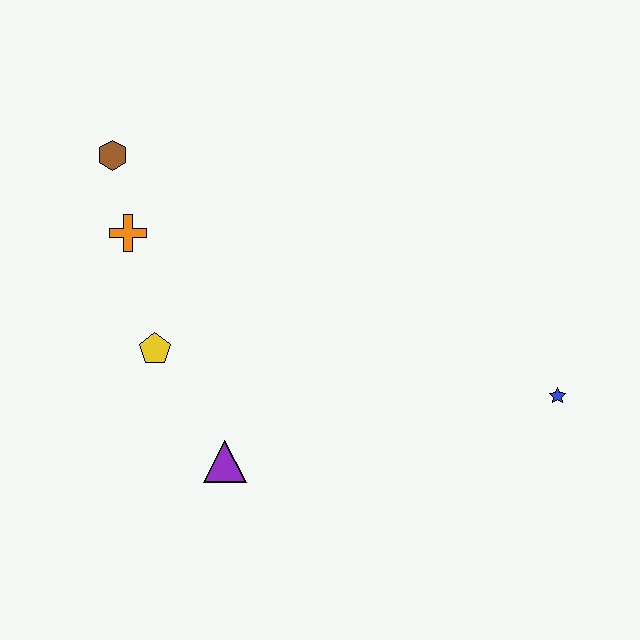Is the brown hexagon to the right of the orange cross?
No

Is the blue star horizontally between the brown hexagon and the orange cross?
No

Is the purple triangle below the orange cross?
Yes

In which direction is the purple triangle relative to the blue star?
The purple triangle is to the left of the blue star.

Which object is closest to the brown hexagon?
The orange cross is closest to the brown hexagon.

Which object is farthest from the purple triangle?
The blue star is farthest from the purple triangle.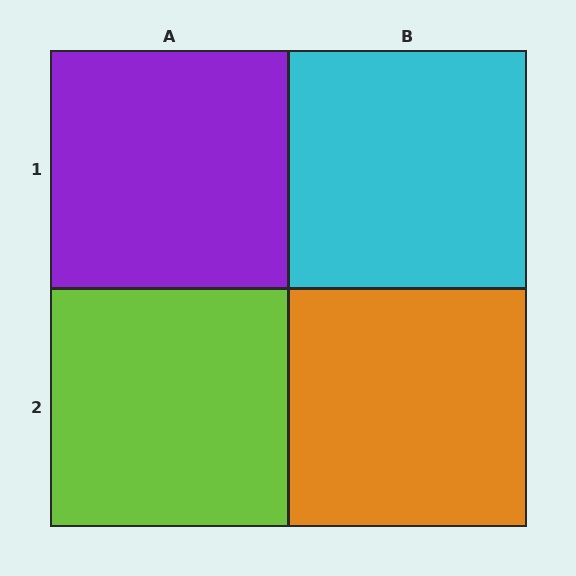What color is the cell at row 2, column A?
Lime.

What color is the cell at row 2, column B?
Orange.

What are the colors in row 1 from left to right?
Purple, cyan.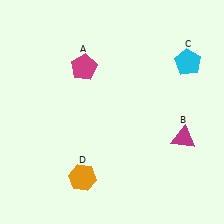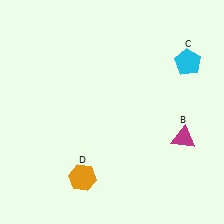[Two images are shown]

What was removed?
The magenta pentagon (A) was removed in Image 2.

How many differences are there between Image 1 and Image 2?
There is 1 difference between the two images.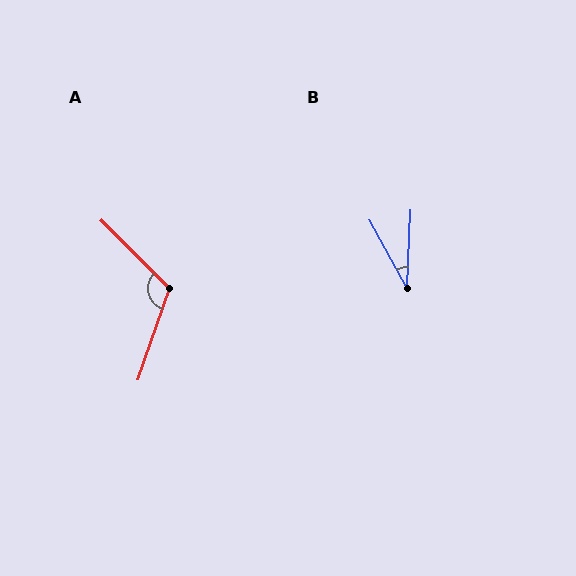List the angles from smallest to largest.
B (32°), A (117°).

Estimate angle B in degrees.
Approximately 32 degrees.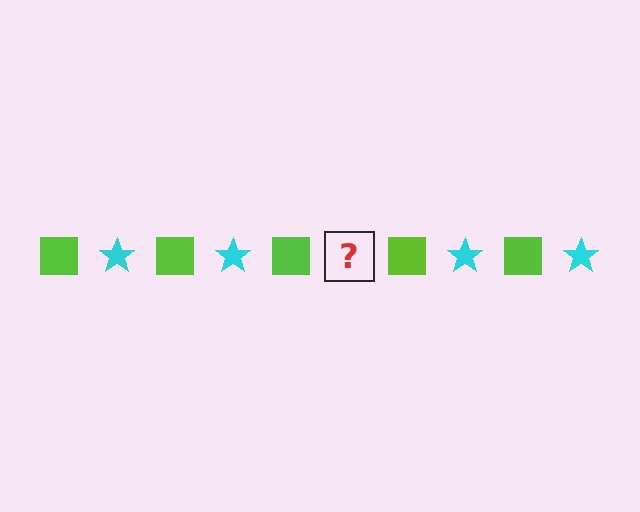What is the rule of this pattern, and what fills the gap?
The rule is that the pattern alternates between lime square and cyan star. The gap should be filled with a cyan star.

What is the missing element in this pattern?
The missing element is a cyan star.